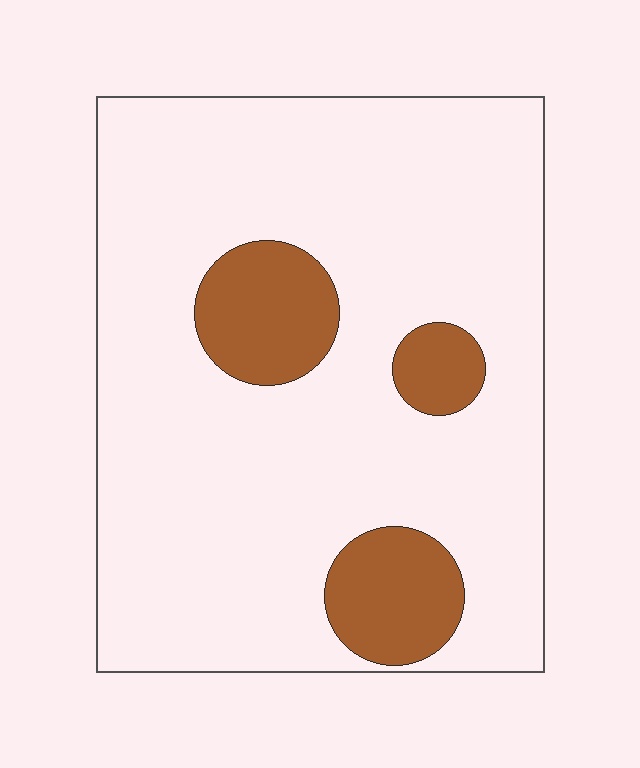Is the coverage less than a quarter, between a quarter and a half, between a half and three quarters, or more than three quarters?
Less than a quarter.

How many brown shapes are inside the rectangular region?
3.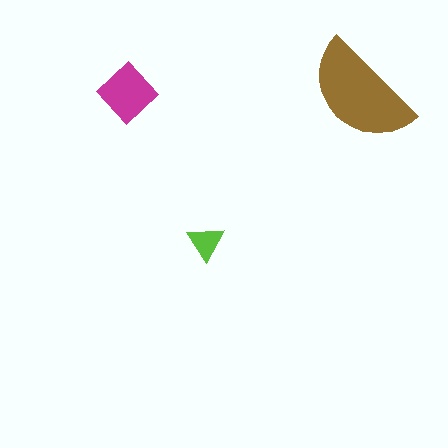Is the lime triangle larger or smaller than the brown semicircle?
Smaller.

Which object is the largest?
The brown semicircle.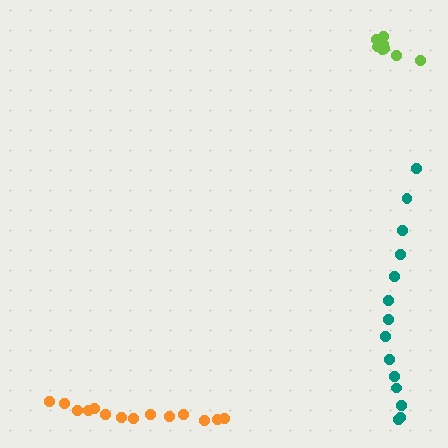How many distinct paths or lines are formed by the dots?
There are 3 distinct paths.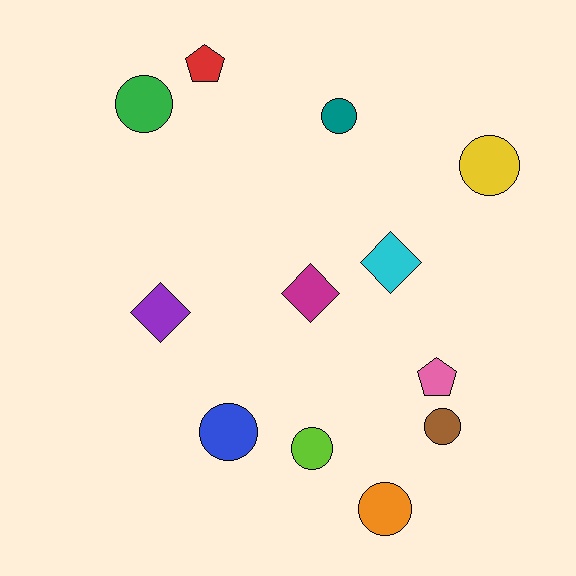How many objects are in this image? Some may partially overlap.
There are 12 objects.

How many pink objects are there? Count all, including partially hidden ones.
There is 1 pink object.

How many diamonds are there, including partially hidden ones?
There are 3 diamonds.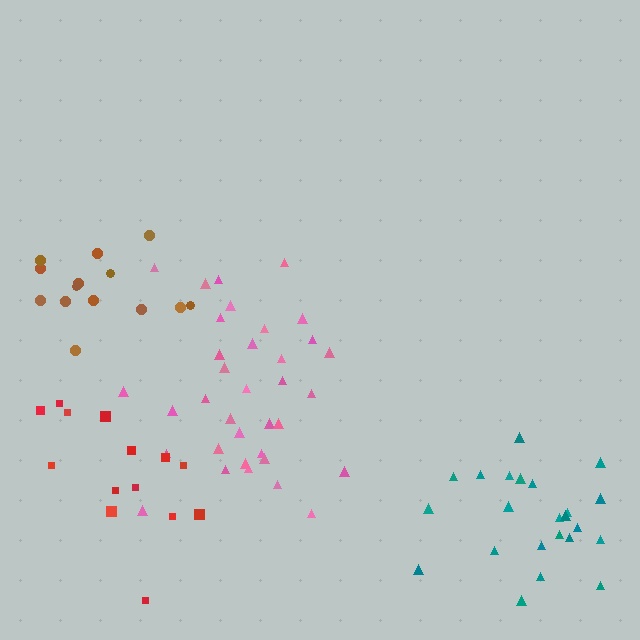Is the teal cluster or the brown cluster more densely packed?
Teal.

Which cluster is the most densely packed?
Pink.